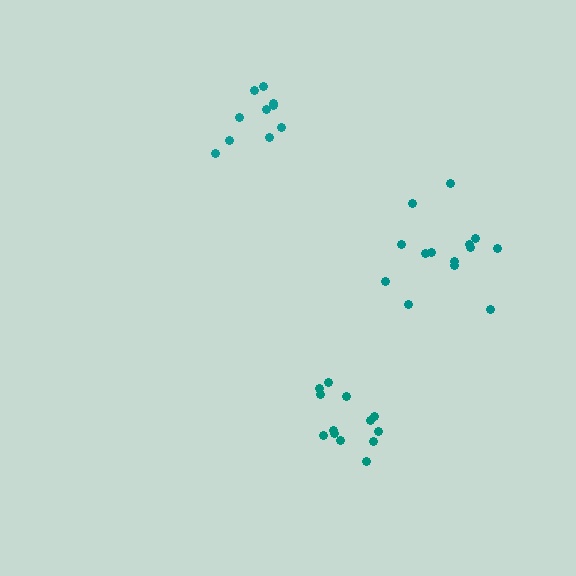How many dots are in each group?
Group 1: 10 dots, Group 2: 14 dots, Group 3: 13 dots (37 total).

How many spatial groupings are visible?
There are 3 spatial groupings.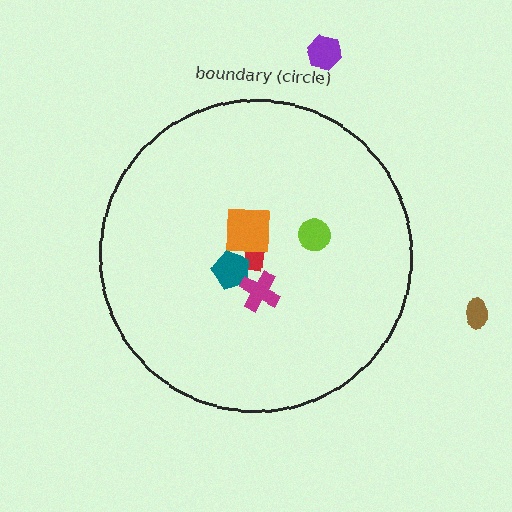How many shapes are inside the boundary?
5 inside, 2 outside.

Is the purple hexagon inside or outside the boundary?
Outside.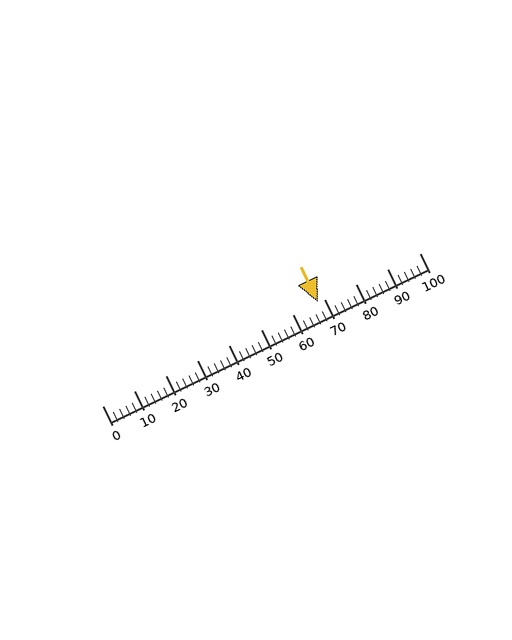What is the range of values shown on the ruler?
The ruler shows values from 0 to 100.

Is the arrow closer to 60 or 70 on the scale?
The arrow is closer to 70.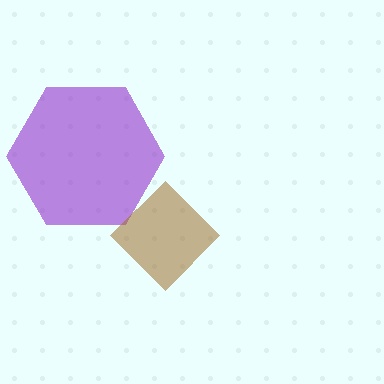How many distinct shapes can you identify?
There are 2 distinct shapes: a purple hexagon, a brown diamond.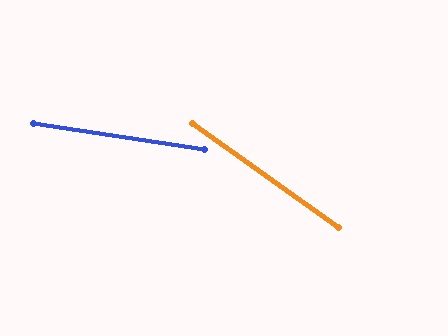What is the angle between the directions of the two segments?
Approximately 27 degrees.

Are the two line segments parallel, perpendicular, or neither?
Neither parallel nor perpendicular — they differ by about 27°.